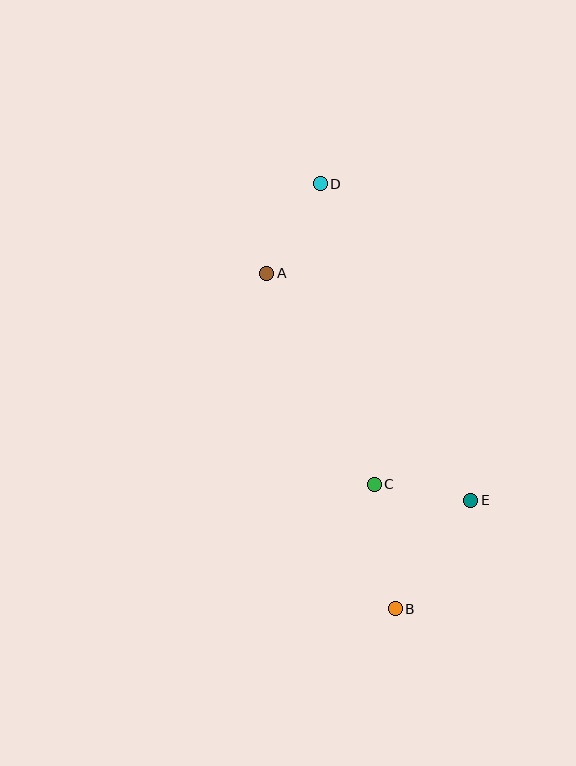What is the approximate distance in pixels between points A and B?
The distance between A and B is approximately 359 pixels.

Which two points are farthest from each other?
Points B and D are farthest from each other.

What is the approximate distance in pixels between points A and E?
The distance between A and E is approximately 305 pixels.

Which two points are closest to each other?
Points C and E are closest to each other.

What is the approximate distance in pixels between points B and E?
The distance between B and E is approximately 132 pixels.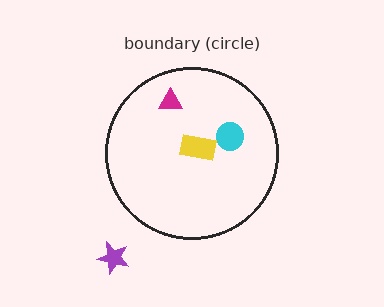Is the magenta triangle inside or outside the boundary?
Inside.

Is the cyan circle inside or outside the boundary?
Inside.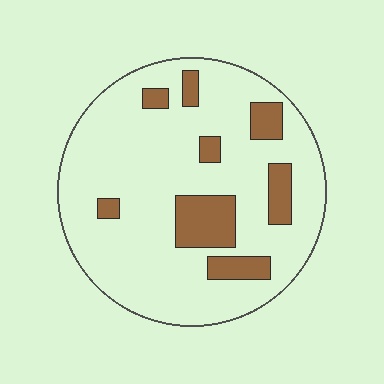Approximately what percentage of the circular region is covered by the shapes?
Approximately 15%.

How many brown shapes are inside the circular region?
8.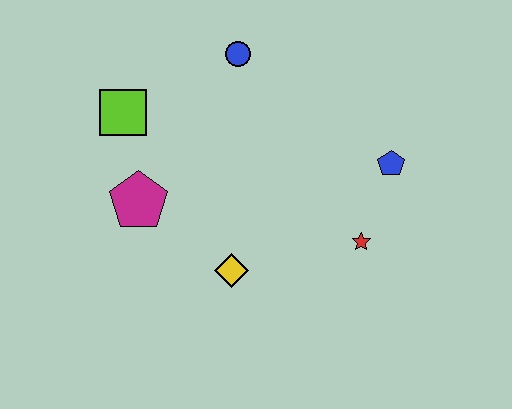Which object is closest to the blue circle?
The lime square is closest to the blue circle.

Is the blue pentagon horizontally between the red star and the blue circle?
No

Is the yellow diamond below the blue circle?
Yes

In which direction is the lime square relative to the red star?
The lime square is to the left of the red star.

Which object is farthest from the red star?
The lime square is farthest from the red star.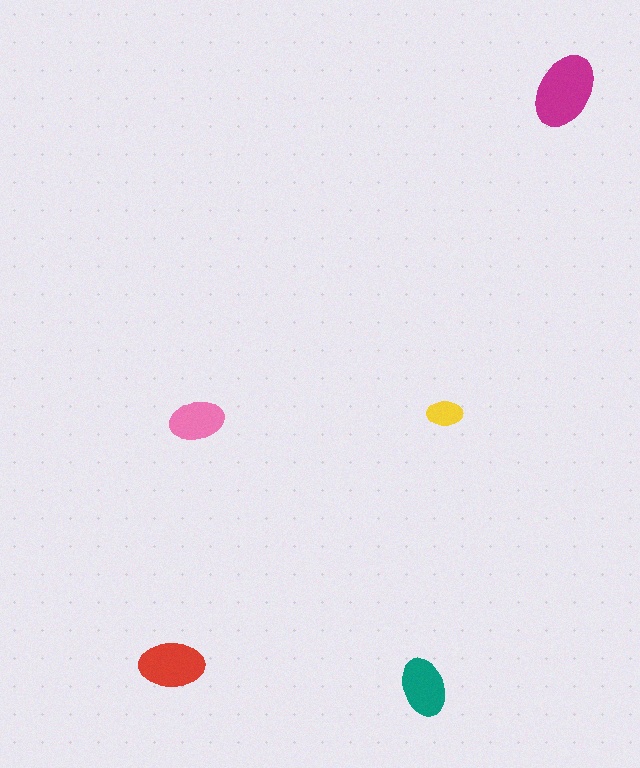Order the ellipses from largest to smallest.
the magenta one, the red one, the teal one, the pink one, the yellow one.